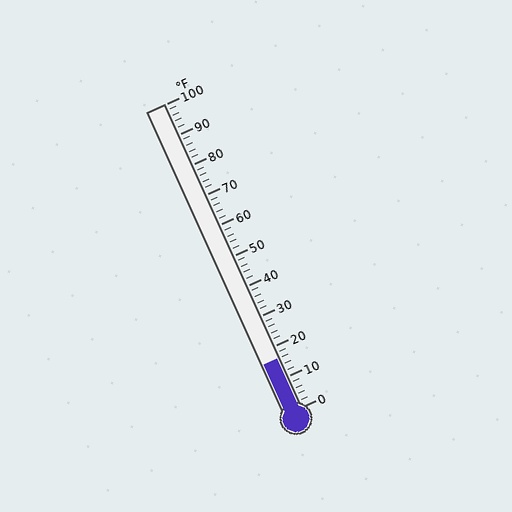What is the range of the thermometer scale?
The thermometer scale ranges from 0°F to 100°F.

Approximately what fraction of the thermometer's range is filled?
The thermometer is filled to approximately 15% of its range.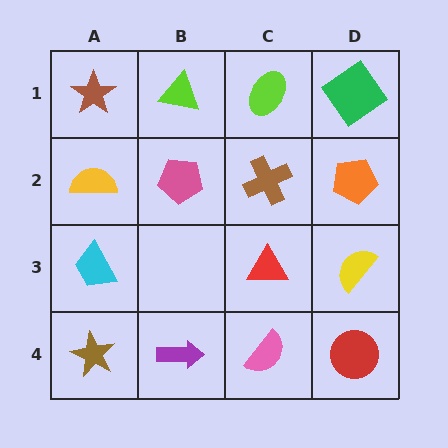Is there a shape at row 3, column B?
No, that cell is empty.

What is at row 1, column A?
A brown star.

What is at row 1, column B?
A lime triangle.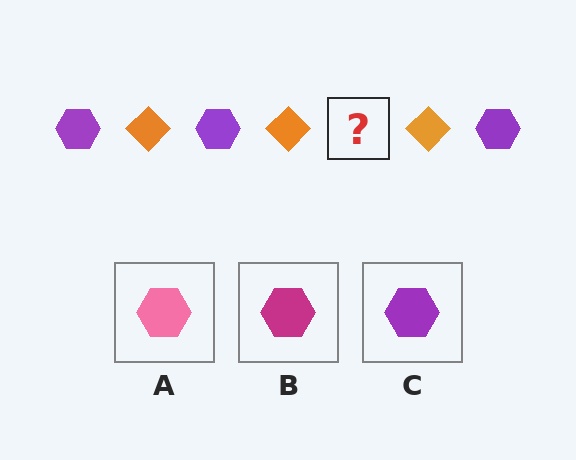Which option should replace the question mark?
Option C.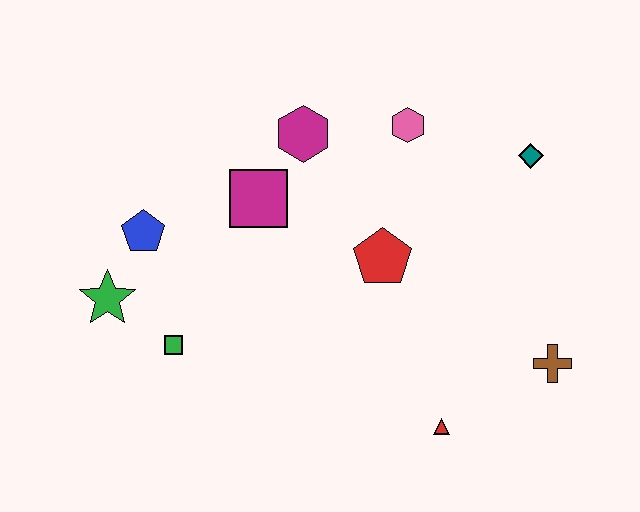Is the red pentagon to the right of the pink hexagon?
No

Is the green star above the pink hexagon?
No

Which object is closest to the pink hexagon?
The magenta hexagon is closest to the pink hexagon.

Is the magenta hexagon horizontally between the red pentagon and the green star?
Yes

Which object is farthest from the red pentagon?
The green star is farthest from the red pentagon.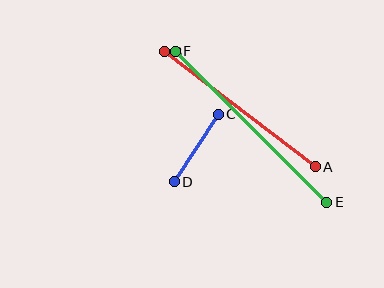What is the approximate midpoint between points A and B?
The midpoint is at approximately (240, 109) pixels.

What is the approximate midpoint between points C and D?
The midpoint is at approximately (196, 148) pixels.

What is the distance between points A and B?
The distance is approximately 189 pixels.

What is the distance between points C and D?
The distance is approximately 81 pixels.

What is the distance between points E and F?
The distance is approximately 214 pixels.